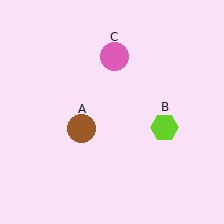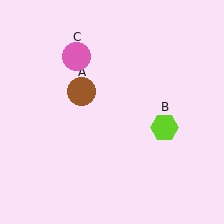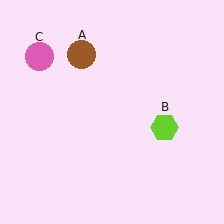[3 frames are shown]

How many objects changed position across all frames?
2 objects changed position: brown circle (object A), pink circle (object C).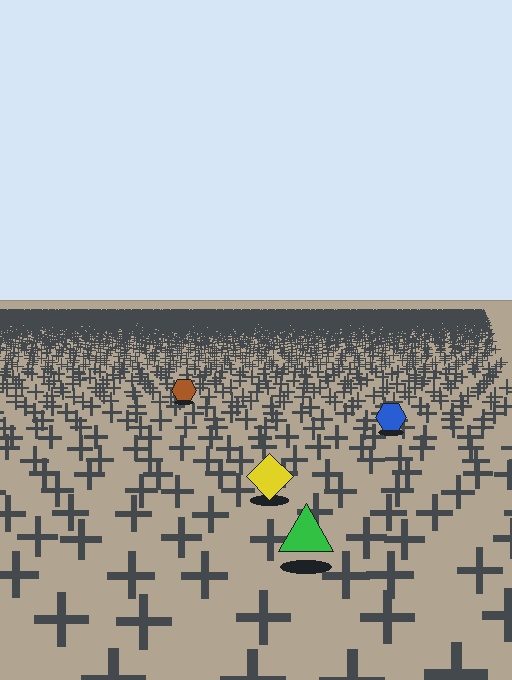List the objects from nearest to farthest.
From nearest to farthest: the green triangle, the yellow diamond, the blue hexagon, the brown hexagon.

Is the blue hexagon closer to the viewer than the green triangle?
No. The green triangle is closer — you can tell from the texture gradient: the ground texture is coarser near it.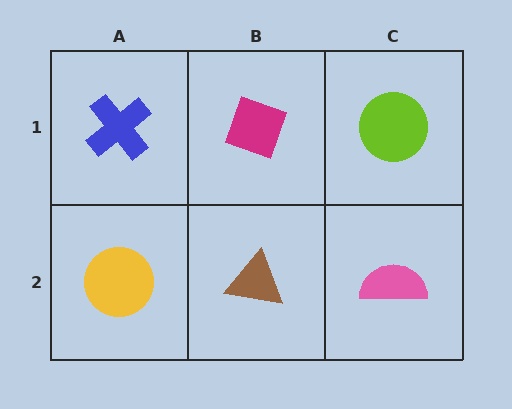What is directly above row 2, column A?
A blue cross.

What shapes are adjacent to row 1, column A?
A yellow circle (row 2, column A), a magenta diamond (row 1, column B).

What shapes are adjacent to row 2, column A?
A blue cross (row 1, column A), a brown triangle (row 2, column B).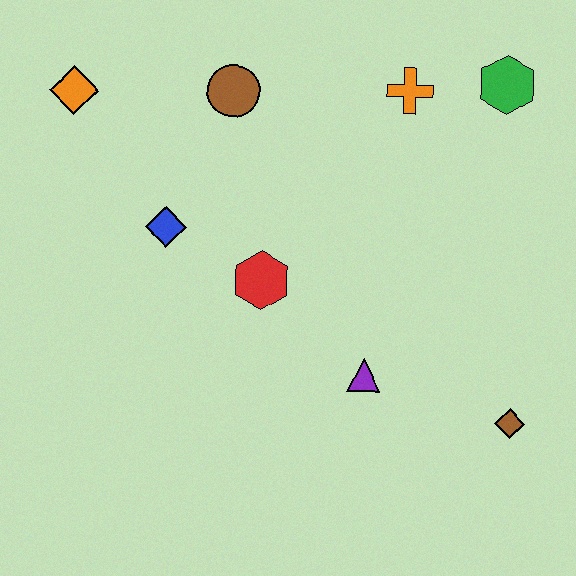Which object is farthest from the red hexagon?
The green hexagon is farthest from the red hexagon.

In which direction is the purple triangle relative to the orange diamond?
The purple triangle is to the right of the orange diamond.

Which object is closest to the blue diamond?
The red hexagon is closest to the blue diamond.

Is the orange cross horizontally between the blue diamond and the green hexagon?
Yes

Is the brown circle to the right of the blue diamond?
Yes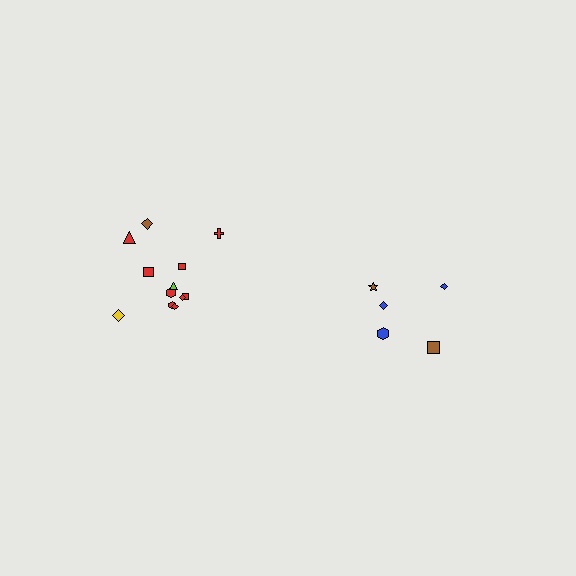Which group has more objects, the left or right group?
The left group.